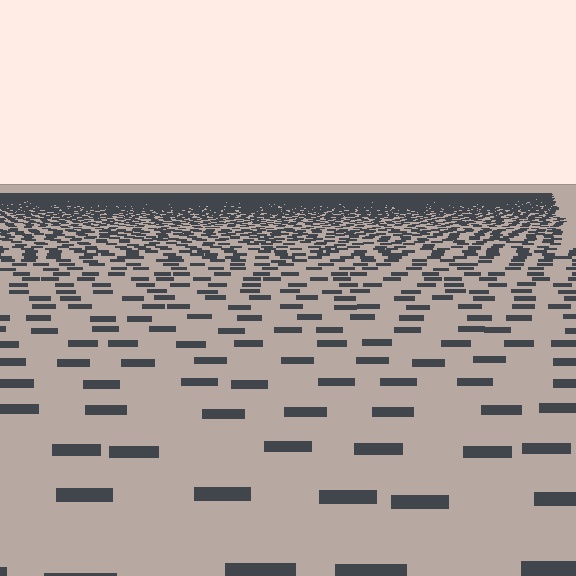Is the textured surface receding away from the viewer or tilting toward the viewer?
The surface is receding away from the viewer. Texture elements get smaller and denser toward the top.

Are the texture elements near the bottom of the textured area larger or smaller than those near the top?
Larger. Near the bottom, elements are closer to the viewer and appear at a bigger on-screen size.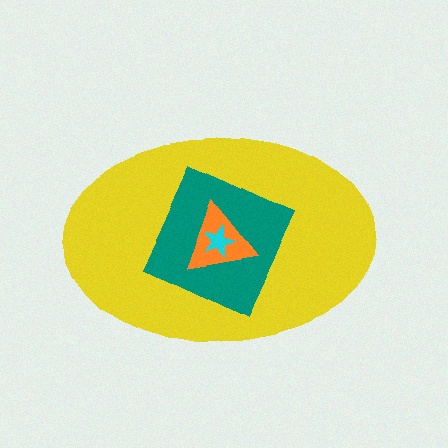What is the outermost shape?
The yellow ellipse.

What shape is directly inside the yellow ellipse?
The teal diamond.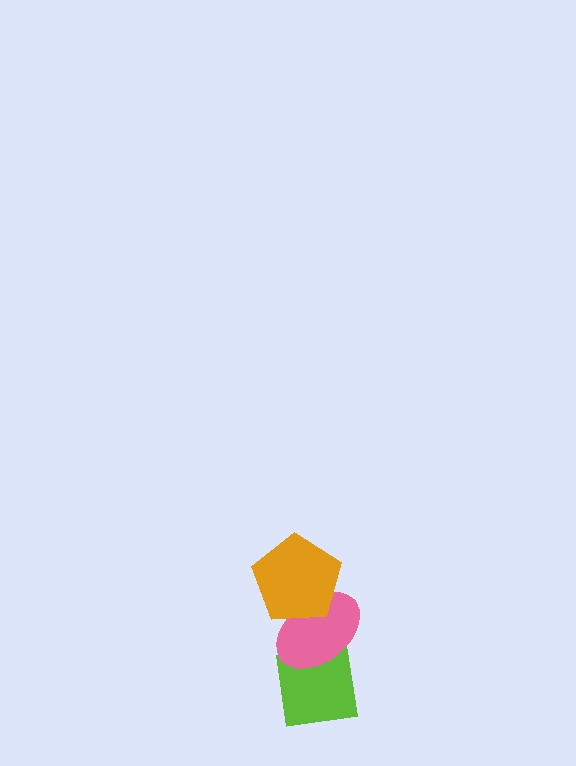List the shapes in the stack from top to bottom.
From top to bottom: the orange pentagon, the pink ellipse, the lime square.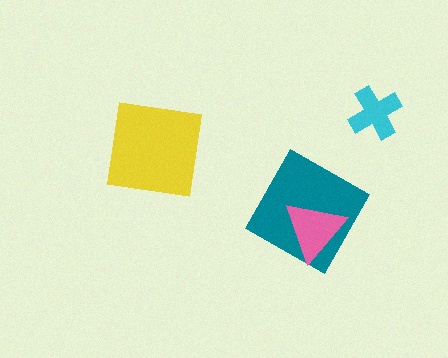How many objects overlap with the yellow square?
0 objects overlap with the yellow square.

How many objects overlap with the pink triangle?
1 object overlaps with the pink triangle.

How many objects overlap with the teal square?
1 object overlaps with the teal square.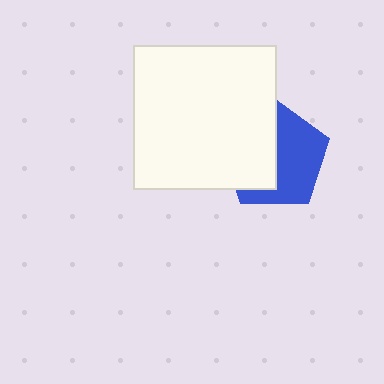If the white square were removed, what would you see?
You would see the complete blue pentagon.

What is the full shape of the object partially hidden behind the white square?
The partially hidden object is a blue pentagon.